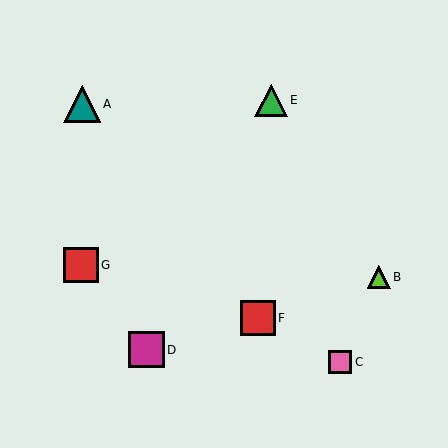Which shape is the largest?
The teal triangle (labeled A) is the largest.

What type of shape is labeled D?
Shape D is a magenta square.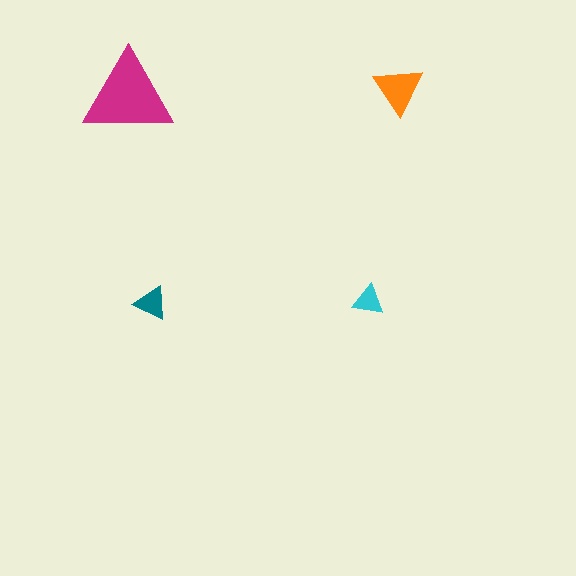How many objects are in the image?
There are 4 objects in the image.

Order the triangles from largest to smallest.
the magenta one, the orange one, the teal one, the cyan one.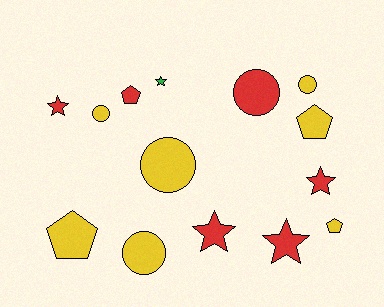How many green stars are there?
There is 1 green star.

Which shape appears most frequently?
Circle, with 5 objects.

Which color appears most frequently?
Yellow, with 7 objects.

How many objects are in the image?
There are 14 objects.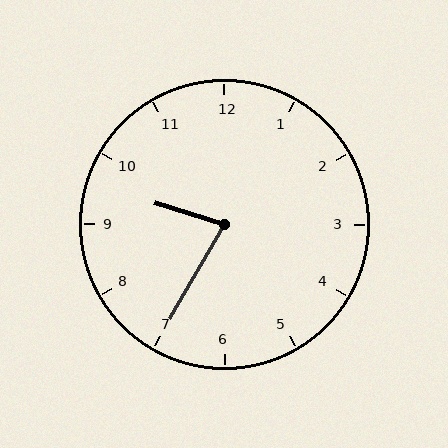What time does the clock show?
9:35.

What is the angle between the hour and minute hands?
Approximately 78 degrees.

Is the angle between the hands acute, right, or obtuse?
It is acute.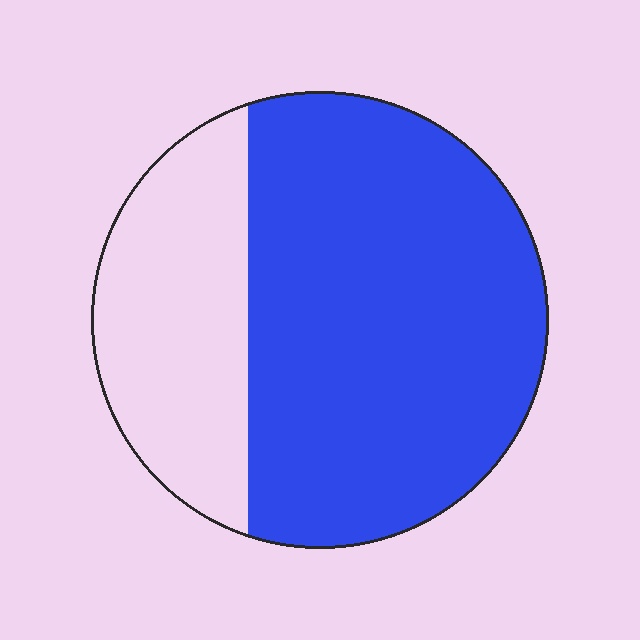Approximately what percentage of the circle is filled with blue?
Approximately 70%.